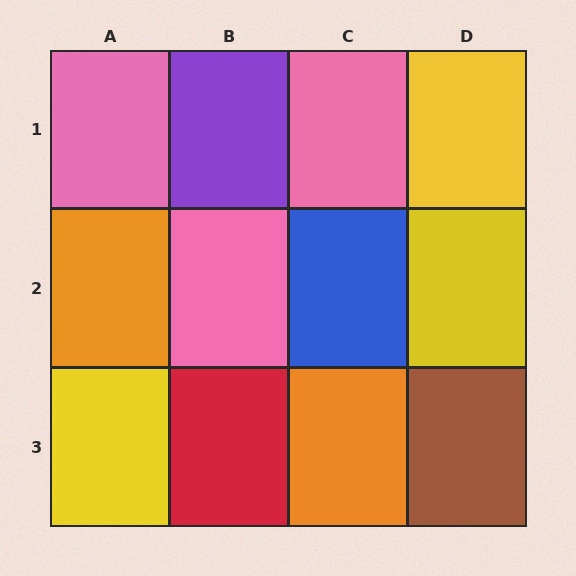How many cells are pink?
3 cells are pink.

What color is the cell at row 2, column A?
Orange.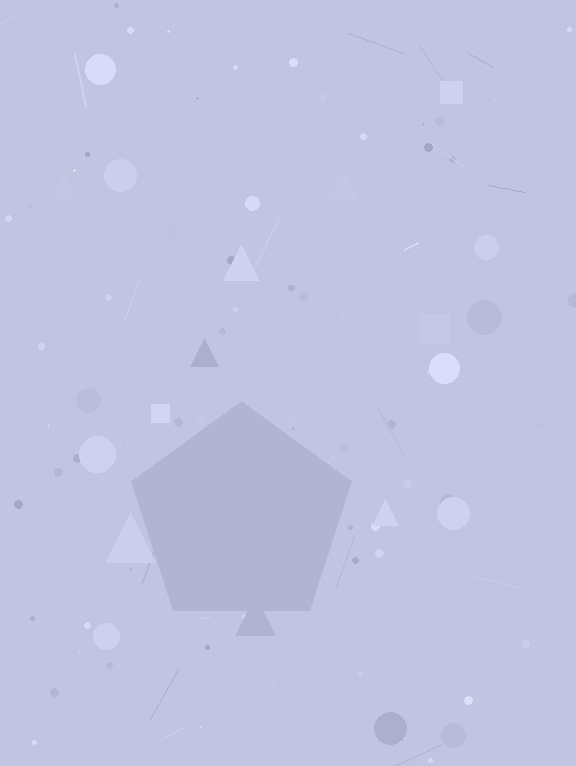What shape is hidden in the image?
A pentagon is hidden in the image.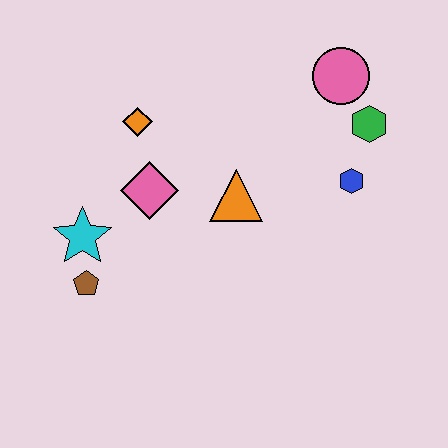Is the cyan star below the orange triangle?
Yes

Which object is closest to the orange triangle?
The pink diamond is closest to the orange triangle.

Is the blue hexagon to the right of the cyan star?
Yes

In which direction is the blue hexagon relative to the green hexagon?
The blue hexagon is below the green hexagon.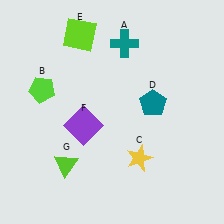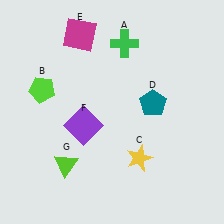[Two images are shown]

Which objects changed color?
A changed from teal to green. E changed from lime to magenta.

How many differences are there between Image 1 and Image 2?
There are 2 differences between the two images.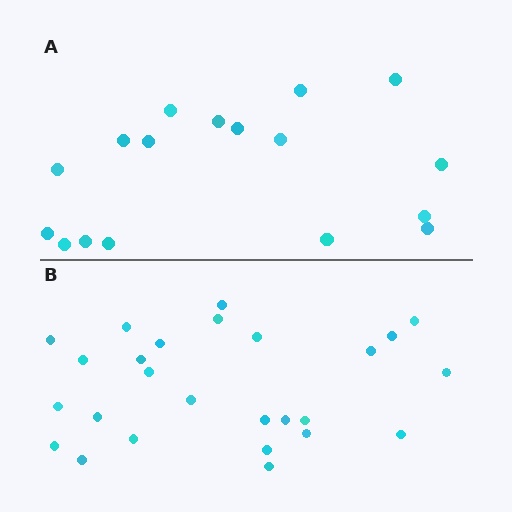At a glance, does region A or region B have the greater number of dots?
Region B (the bottom region) has more dots.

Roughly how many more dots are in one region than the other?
Region B has roughly 8 or so more dots than region A.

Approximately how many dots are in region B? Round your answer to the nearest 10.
About 30 dots. (The exact count is 26, which rounds to 30.)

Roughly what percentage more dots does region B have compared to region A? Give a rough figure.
About 55% more.